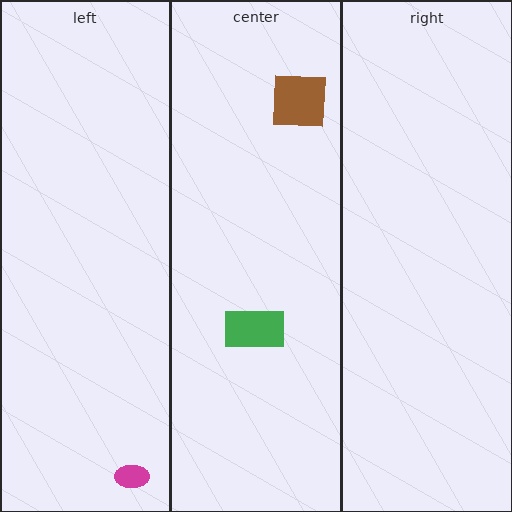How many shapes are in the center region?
2.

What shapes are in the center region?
The green rectangle, the brown square.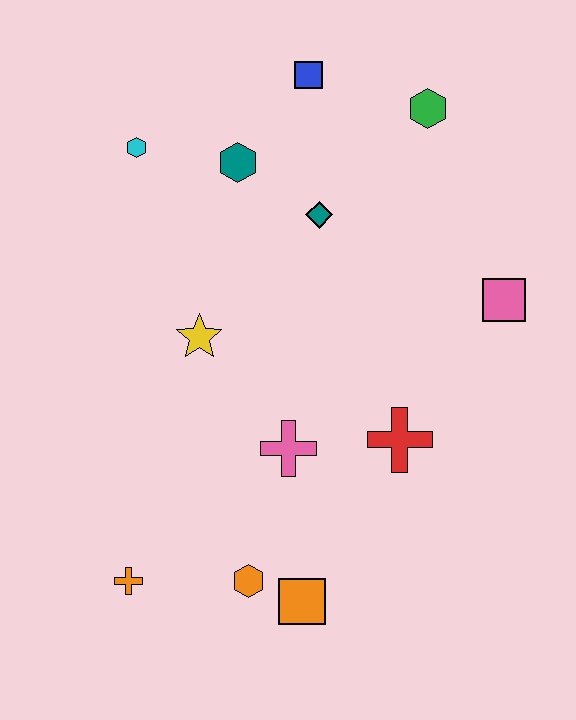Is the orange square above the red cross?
No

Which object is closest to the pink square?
The red cross is closest to the pink square.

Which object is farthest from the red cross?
The cyan hexagon is farthest from the red cross.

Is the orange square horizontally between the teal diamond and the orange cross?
Yes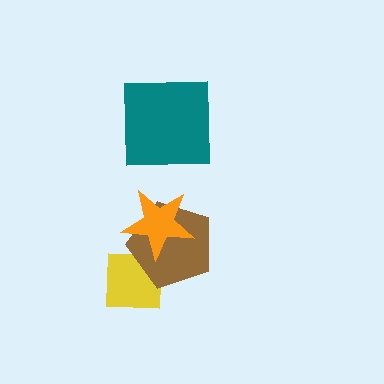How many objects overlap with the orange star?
2 objects overlap with the orange star.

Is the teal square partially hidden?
No, no other shape covers it.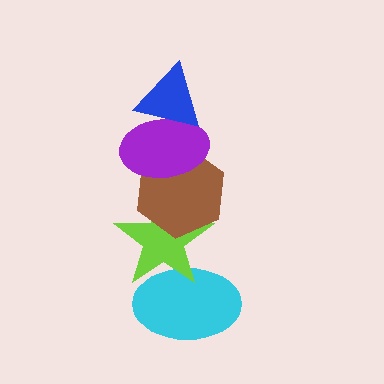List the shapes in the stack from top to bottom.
From top to bottom: the blue triangle, the purple ellipse, the brown hexagon, the lime star, the cyan ellipse.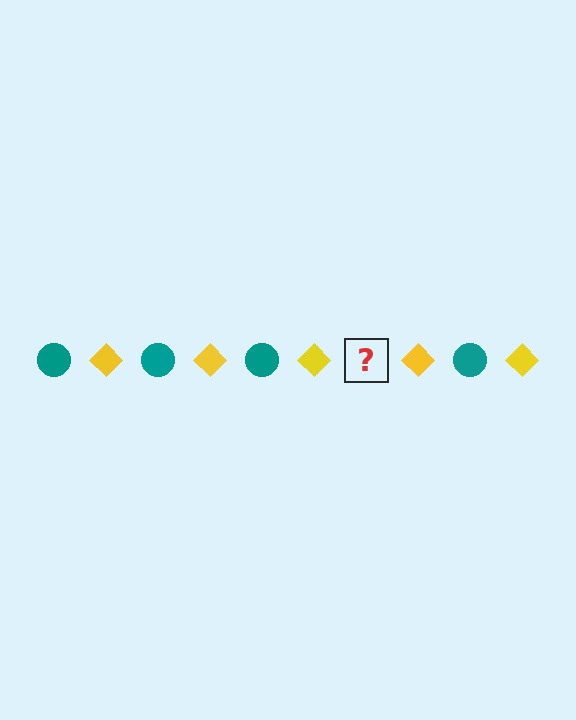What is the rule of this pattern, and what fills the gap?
The rule is that the pattern alternates between teal circle and yellow diamond. The gap should be filled with a teal circle.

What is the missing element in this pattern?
The missing element is a teal circle.